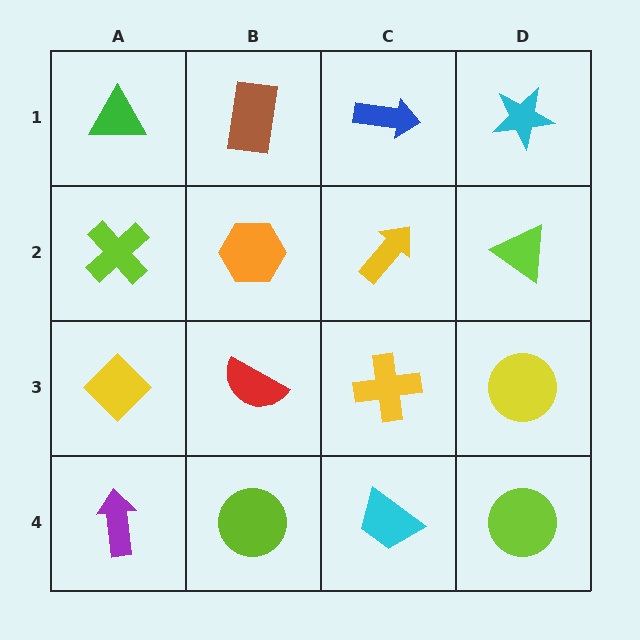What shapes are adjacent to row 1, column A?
A lime cross (row 2, column A), a brown rectangle (row 1, column B).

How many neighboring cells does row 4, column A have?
2.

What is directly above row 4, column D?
A yellow circle.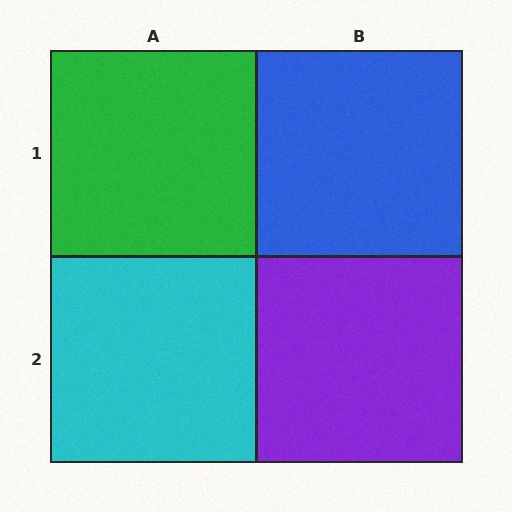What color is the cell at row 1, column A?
Green.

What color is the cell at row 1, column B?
Blue.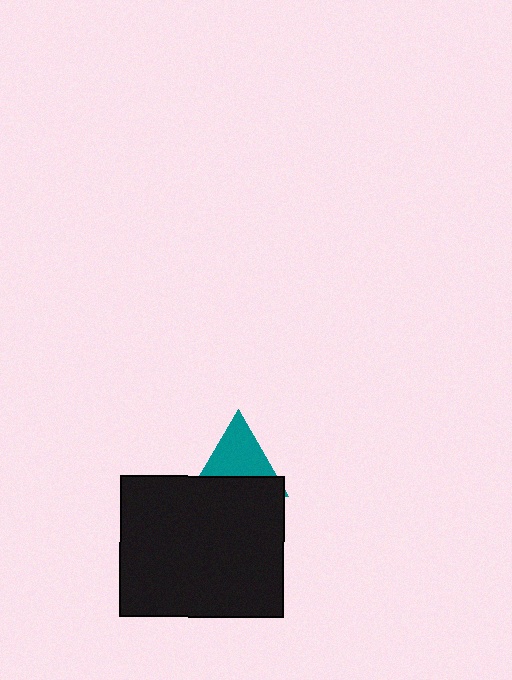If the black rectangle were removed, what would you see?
You would see the complete teal triangle.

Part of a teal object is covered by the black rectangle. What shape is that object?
It is a triangle.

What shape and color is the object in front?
The object in front is a black rectangle.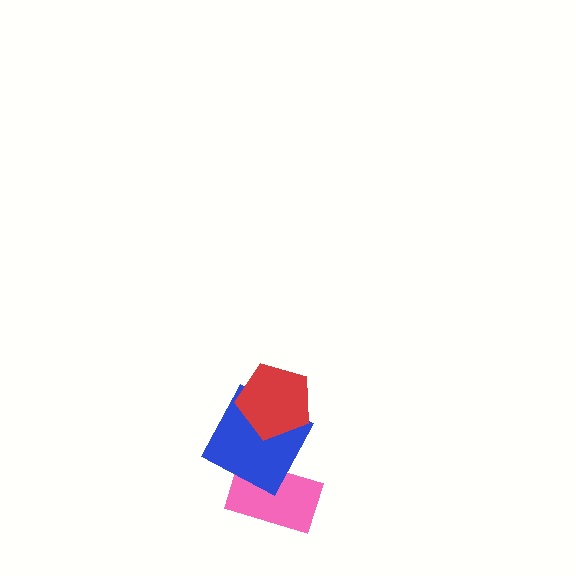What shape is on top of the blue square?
The red pentagon is on top of the blue square.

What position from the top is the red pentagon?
The red pentagon is 1st from the top.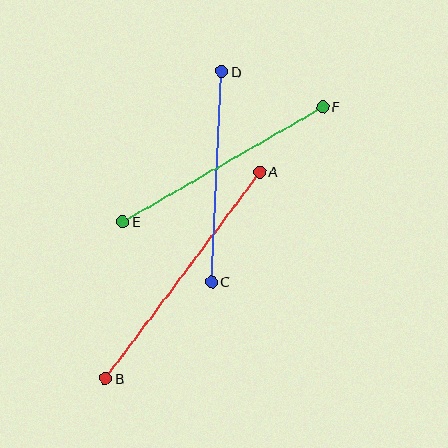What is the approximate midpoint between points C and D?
The midpoint is at approximately (217, 177) pixels.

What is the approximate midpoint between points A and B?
The midpoint is at approximately (183, 275) pixels.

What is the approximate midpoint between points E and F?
The midpoint is at approximately (223, 164) pixels.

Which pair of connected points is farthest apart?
Points A and B are farthest apart.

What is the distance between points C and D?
The distance is approximately 210 pixels.